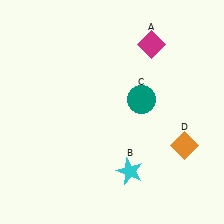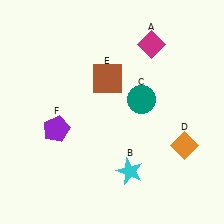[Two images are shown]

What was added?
A brown square (E), a purple pentagon (F) were added in Image 2.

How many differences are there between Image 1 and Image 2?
There are 2 differences between the two images.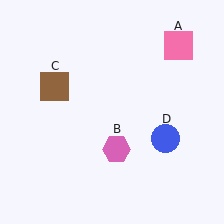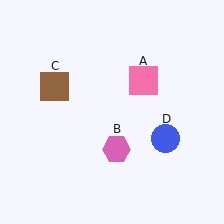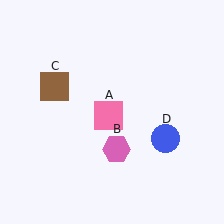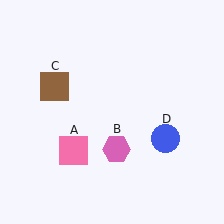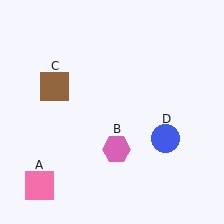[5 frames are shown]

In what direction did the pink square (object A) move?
The pink square (object A) moved down and to the left.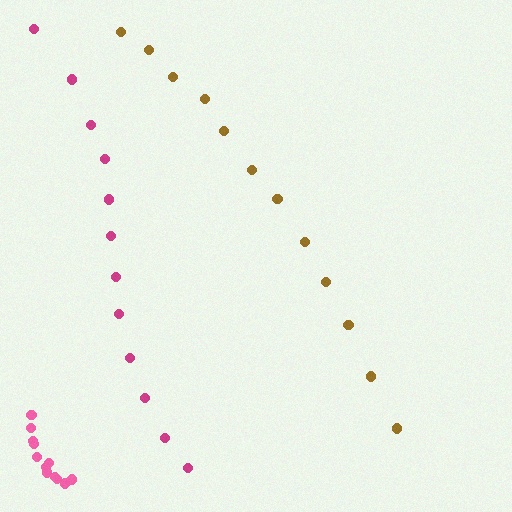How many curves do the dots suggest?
There are 3 distinct paths.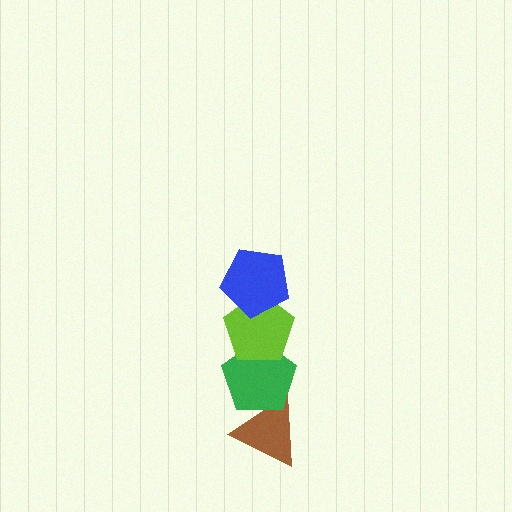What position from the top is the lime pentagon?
The lime pentagon is 2nd from the top.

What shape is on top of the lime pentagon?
The blue pentagon is on top of the lime pentagon.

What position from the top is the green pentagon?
The green pentagon is 3rd from the top.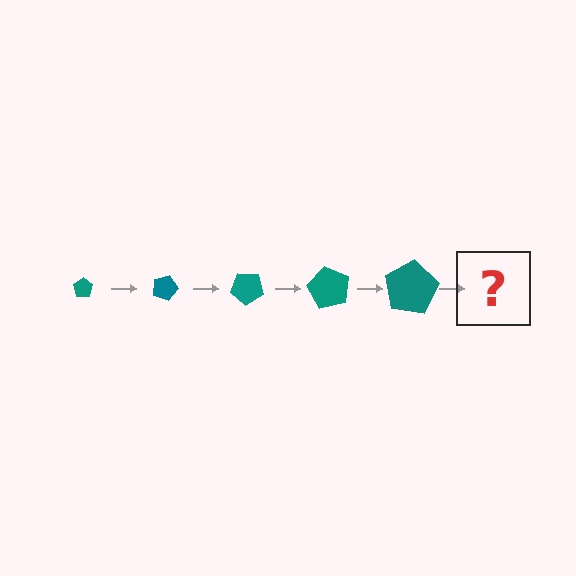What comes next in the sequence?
The next element should be a pentagon, larger than the previous one and rotated 100 degrees from the start.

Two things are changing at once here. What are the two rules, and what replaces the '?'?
The two rules are that the pentagon grows larger each step and it rotates 20 degrees each step. The '?' should be a pentagon, larger than the previous one and rotated 100 degrees from the start.